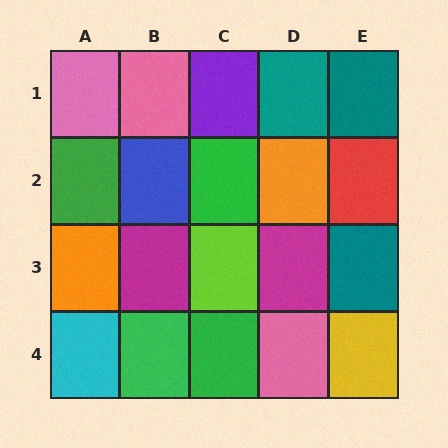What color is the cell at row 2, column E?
Red.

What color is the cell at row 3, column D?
Magenta.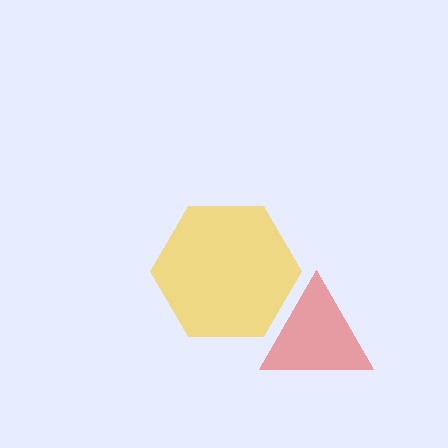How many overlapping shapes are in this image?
There are 2 overlapping shapes in the image.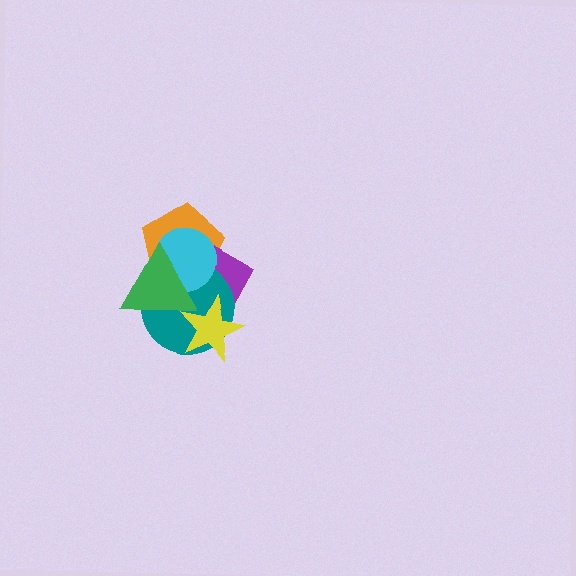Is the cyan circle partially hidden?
Yes, it is partially covered by another shape.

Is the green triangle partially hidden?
No, no other shape covers it.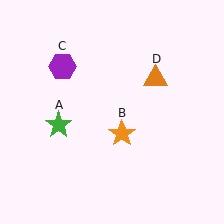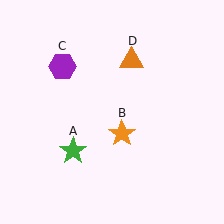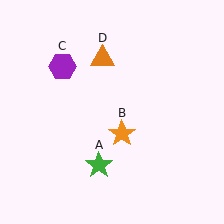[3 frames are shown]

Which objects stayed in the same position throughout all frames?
Orange star (object B) and purple hexagon (object C) remained stationary.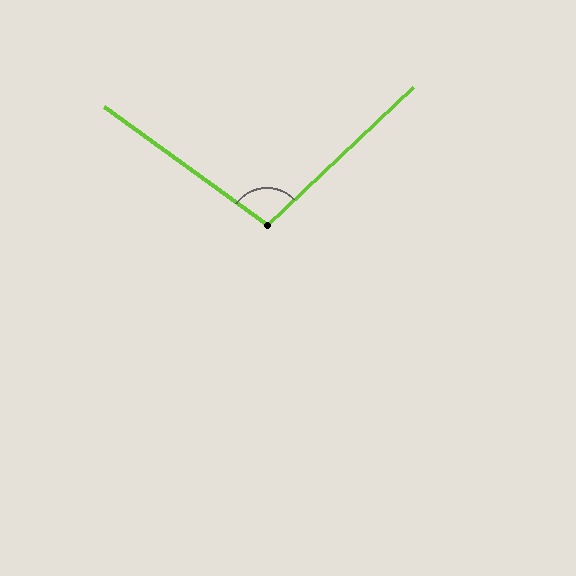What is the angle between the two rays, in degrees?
Approximately 101 degrees.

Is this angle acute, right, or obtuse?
It is obtuse.